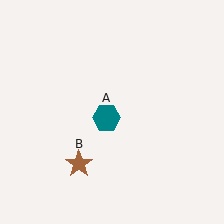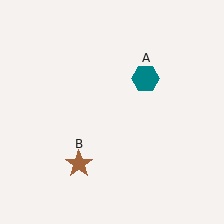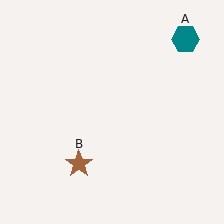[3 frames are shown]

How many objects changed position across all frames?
1 object changed position: teal hexagon (object A).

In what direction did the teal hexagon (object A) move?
The teal hexagon (object A) moved up and to the right.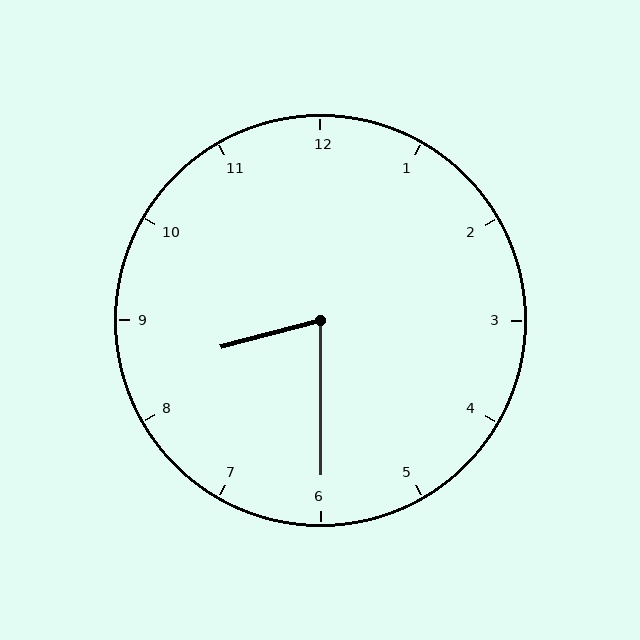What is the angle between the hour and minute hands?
Approximately 75 degrees.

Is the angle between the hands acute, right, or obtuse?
It is acute.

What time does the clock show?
8:30.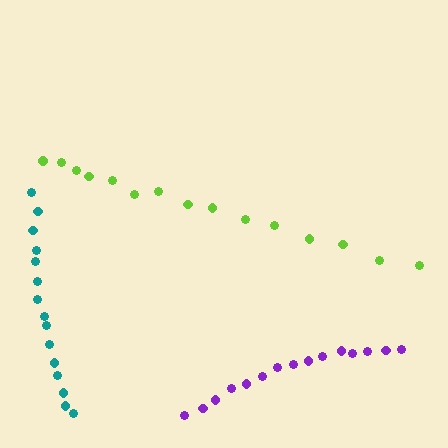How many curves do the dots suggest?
There are 3 distinct paths.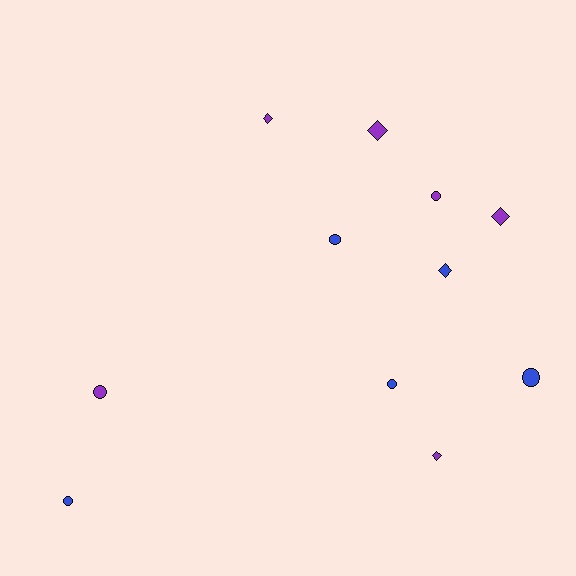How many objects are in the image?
There are 11 objects.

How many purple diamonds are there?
There are 4 purple diamonds.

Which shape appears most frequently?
Circle, with 6 objects.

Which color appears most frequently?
Purple, with 6 objects.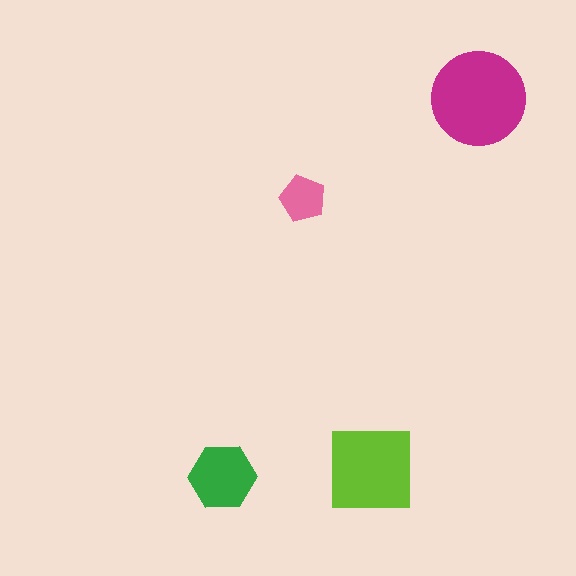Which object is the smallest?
The pink pentagon.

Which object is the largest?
The magenta circle.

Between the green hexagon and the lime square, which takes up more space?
The lime square.